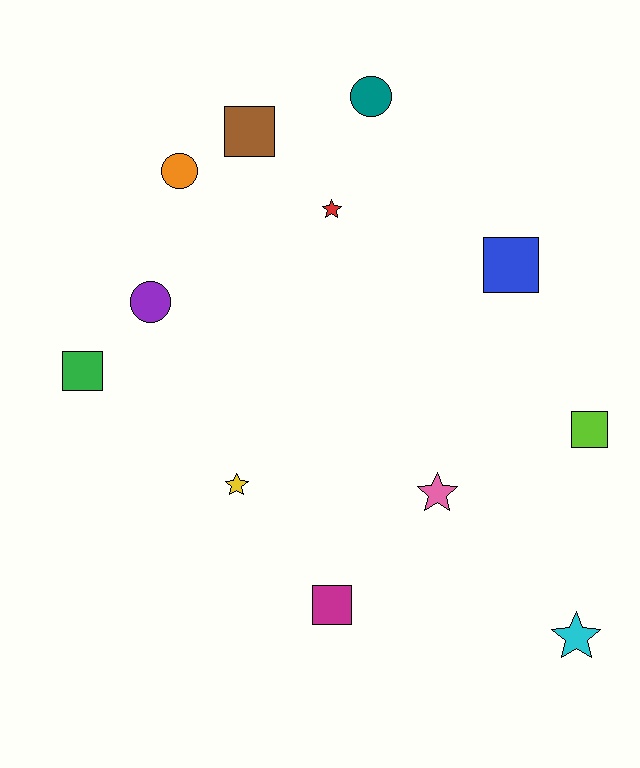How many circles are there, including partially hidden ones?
There are 3 circles.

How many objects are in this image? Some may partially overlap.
There are 12 objects.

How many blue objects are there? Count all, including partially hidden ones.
There is 1 blue object.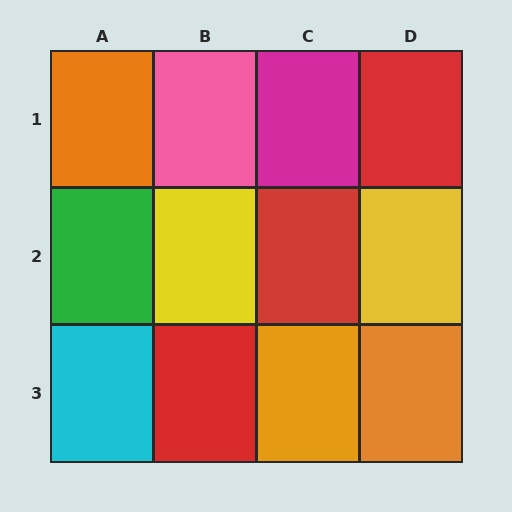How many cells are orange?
3 cells are orange.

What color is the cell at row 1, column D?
Red.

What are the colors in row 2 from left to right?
Green, yellow, red, yellow.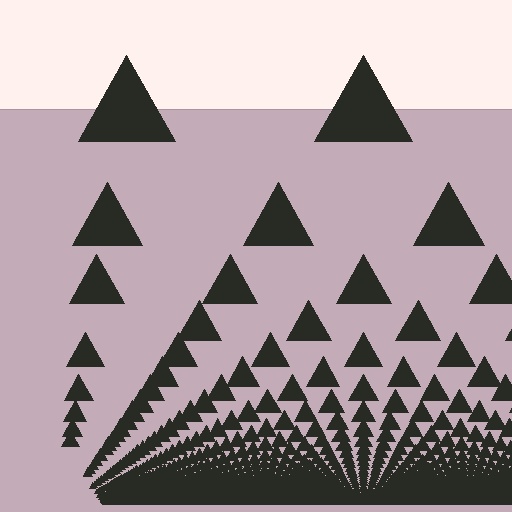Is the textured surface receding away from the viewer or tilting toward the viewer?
The surface appears to tilt toward the viewer. Texture elements get larger and sparser toward the top.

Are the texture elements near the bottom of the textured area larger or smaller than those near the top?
Smaller. The gradient is inverted — elements near the bottom are smaller and denser.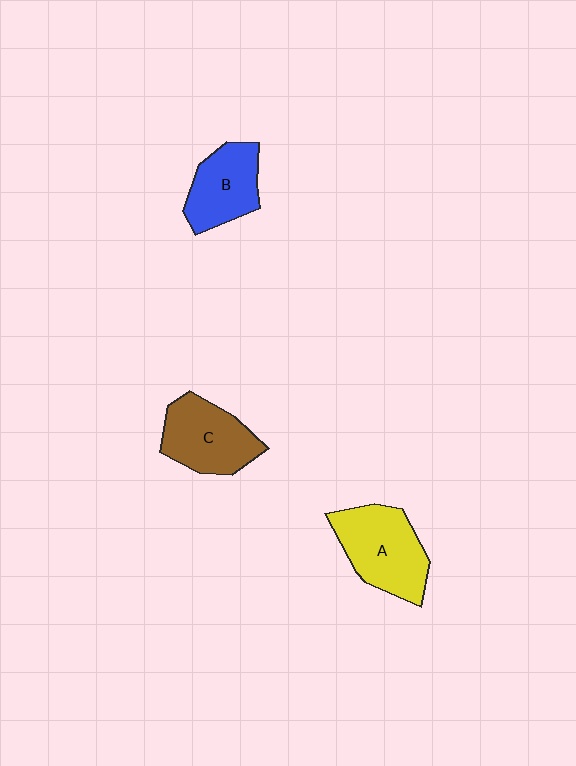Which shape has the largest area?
Shape A (yellow).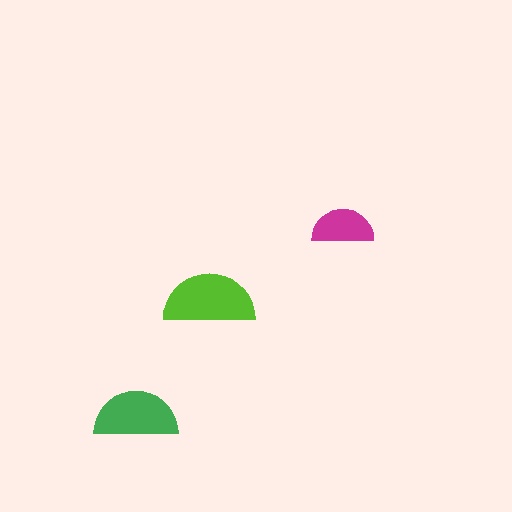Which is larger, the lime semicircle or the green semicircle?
The lime one.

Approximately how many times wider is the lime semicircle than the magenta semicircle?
About 1.5 times wider.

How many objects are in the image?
There are 3 objects in the image.